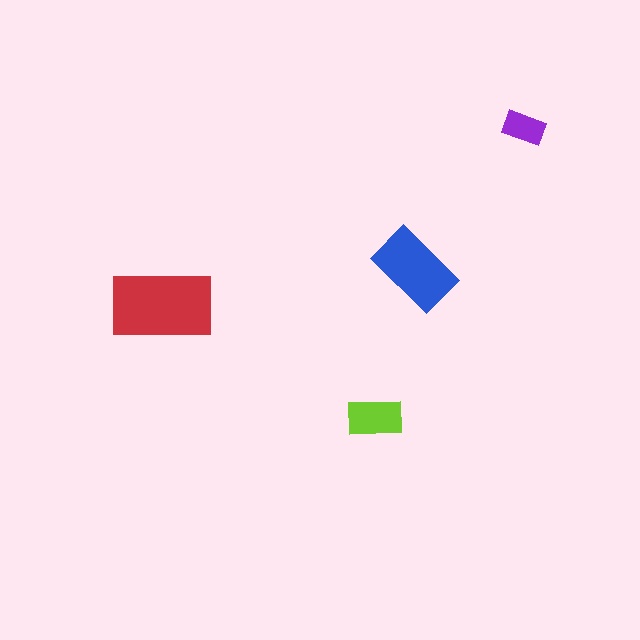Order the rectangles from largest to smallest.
the red one, the blue one, the lime one, the purple one.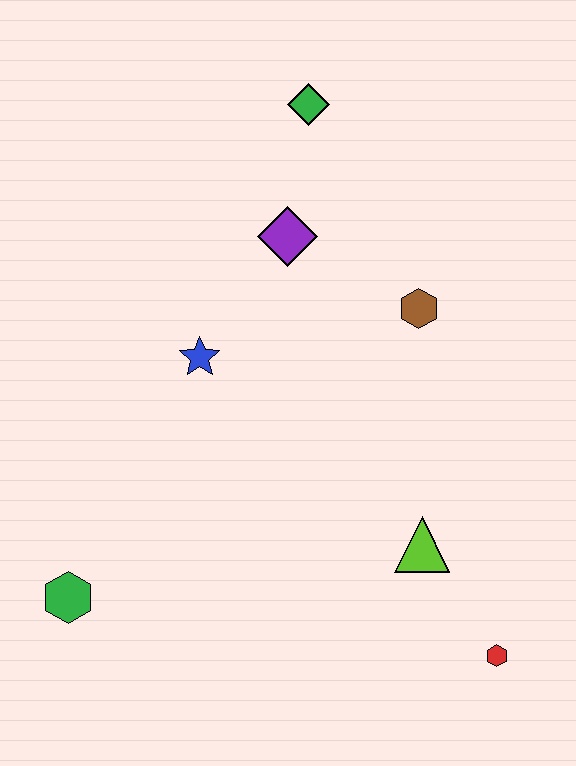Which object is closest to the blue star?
The purple diamond is closest to the blue star.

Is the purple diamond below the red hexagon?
No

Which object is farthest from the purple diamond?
The red hexagon is farthest from the purple diamond.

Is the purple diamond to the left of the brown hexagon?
Yes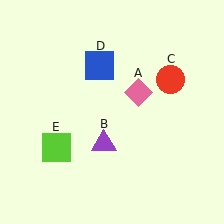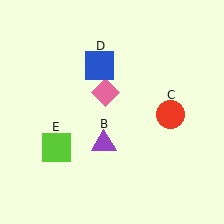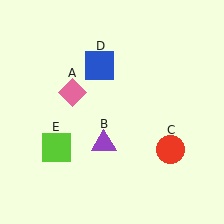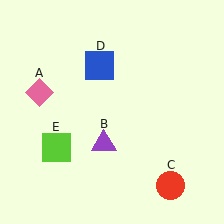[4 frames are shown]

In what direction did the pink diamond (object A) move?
The pink diamond (object A) moved left.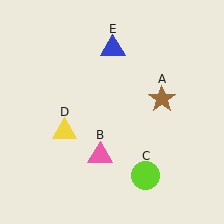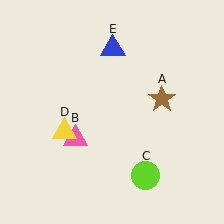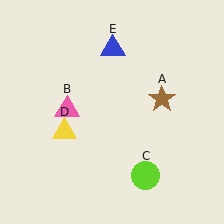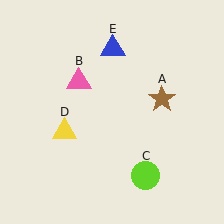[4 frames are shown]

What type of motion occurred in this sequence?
The pink triangle (object B) rotated clockwise around the center of the scene.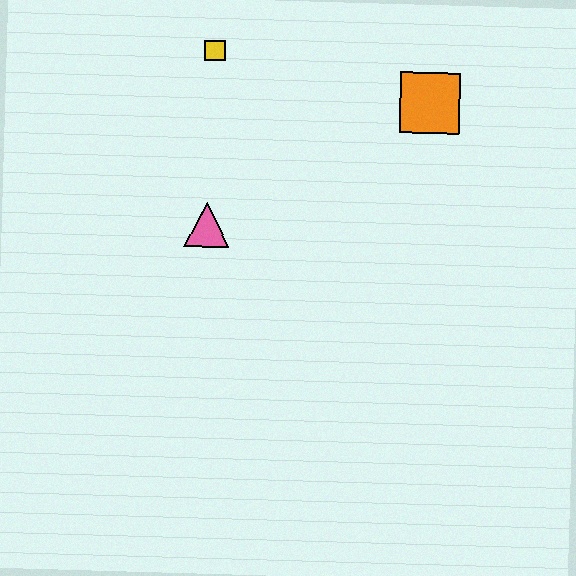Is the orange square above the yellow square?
No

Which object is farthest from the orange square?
The pink triangle is farthest from the orange square.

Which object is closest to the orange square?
The yellow square is closest to the orange square.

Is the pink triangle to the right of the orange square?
No